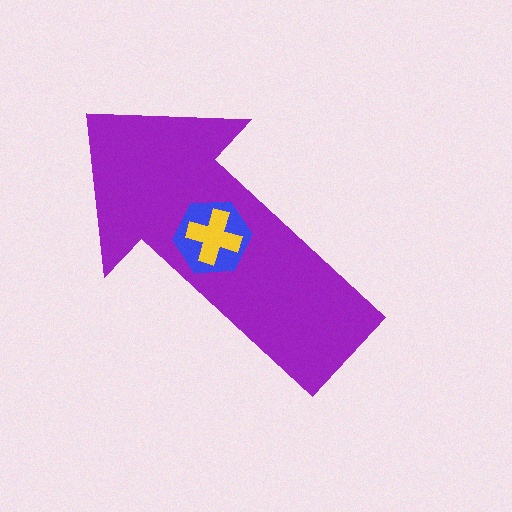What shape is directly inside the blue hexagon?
The yellow cross.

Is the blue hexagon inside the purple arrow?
Yes.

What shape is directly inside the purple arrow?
The blue hexagon.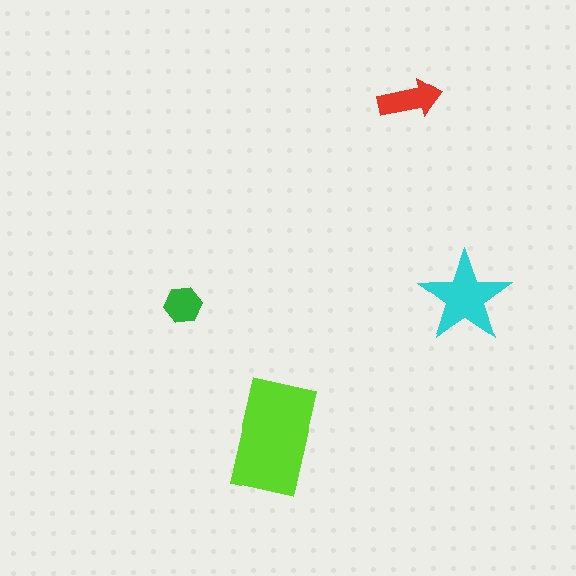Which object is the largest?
The lime rectangle.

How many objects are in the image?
There are 4 objects in the image.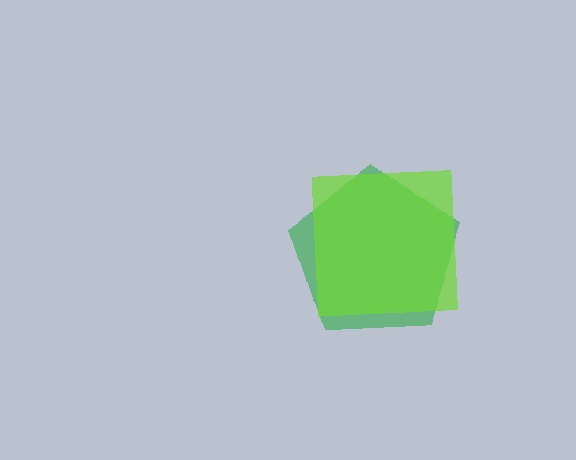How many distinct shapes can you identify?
There are 2 distinct shapes: a green pentagon, a lime square.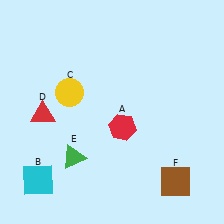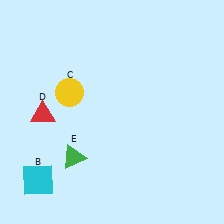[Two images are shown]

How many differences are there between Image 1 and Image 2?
There are 2 differences between the two images.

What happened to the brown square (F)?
The brown square (F) was removed in Image 2. It was in the bottom-right area of Image 1.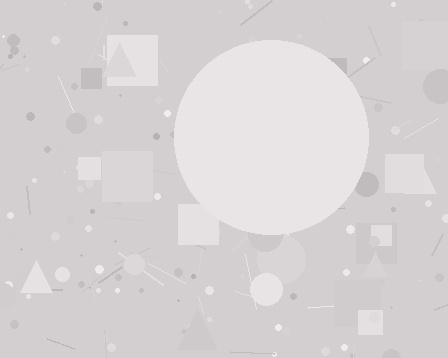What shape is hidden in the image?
A circle is hidden in the image.